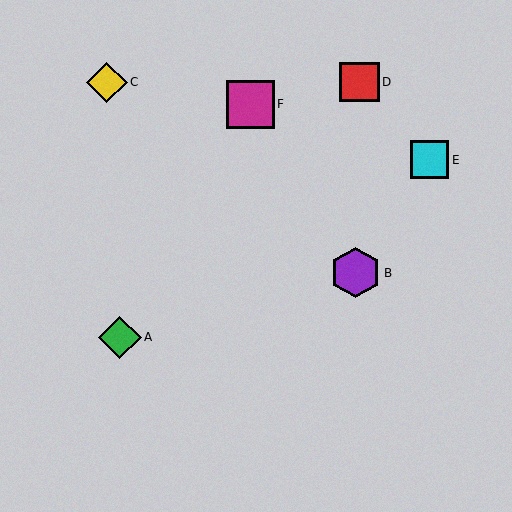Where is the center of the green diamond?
The center of the green diamond is at (120, 337).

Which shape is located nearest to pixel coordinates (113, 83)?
The yellow diamond (labeled C) at (107, 82) is nearest to that location.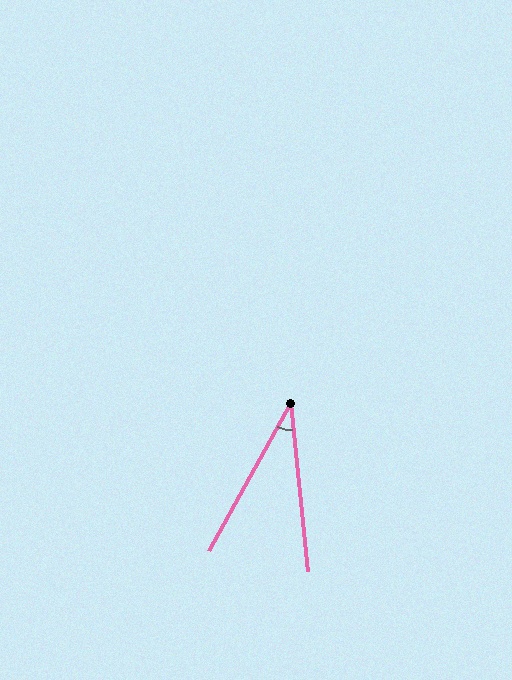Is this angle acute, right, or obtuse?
It is acute.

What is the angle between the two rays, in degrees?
Approximately 35 degrees.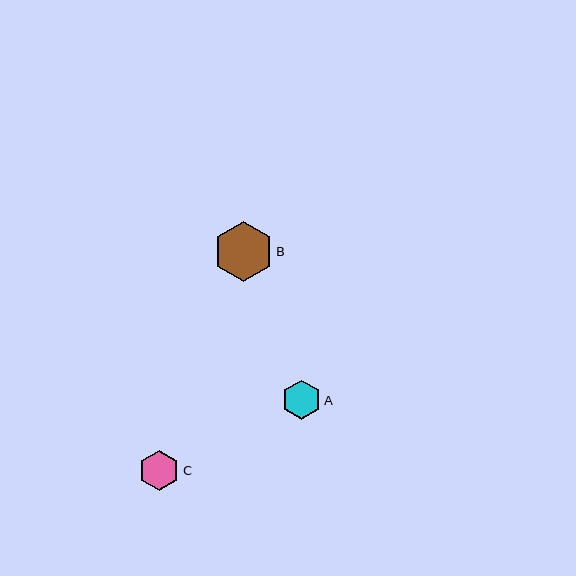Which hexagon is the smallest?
Hexagon A is the smallest with a size of approximately 39 pixels.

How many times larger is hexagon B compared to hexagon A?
Hexagon B is approximately 1.5 times the size of hexagon A.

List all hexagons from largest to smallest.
From largest to smallest: B, C, A.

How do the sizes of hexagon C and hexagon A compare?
Hexagon C and hexagon A are approximately the same size.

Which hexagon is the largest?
Hexagon B is the largest with a size of approximately 60 pixels.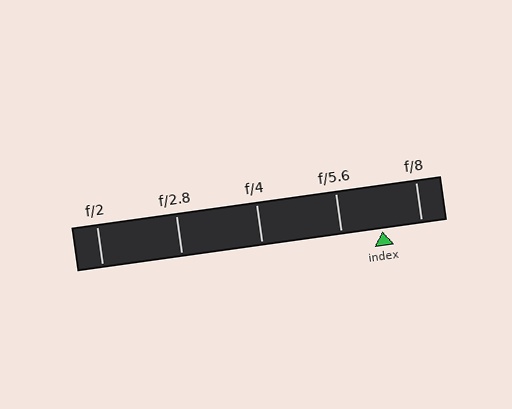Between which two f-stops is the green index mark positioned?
The index mark is between f/5.6 and f/8.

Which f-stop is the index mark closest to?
The index mark is closest to f/8.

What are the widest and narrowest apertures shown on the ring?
The widest aperture shown is f/2 and the narrowest is f/8.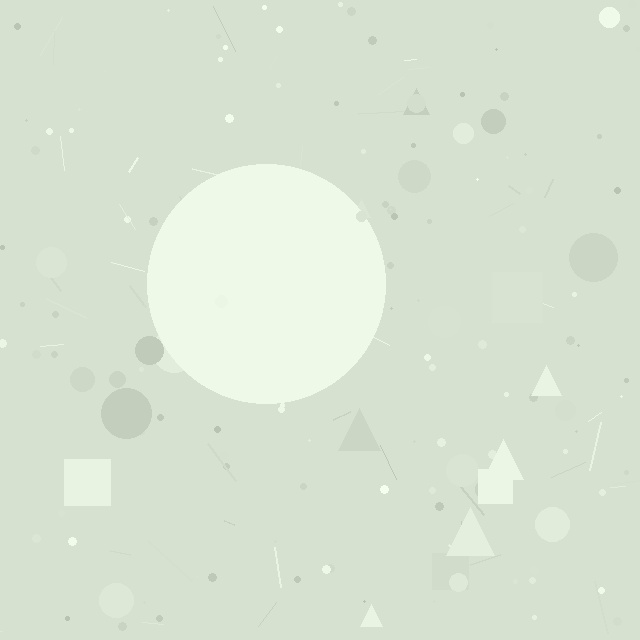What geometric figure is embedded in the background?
A circle is embedded in the background.